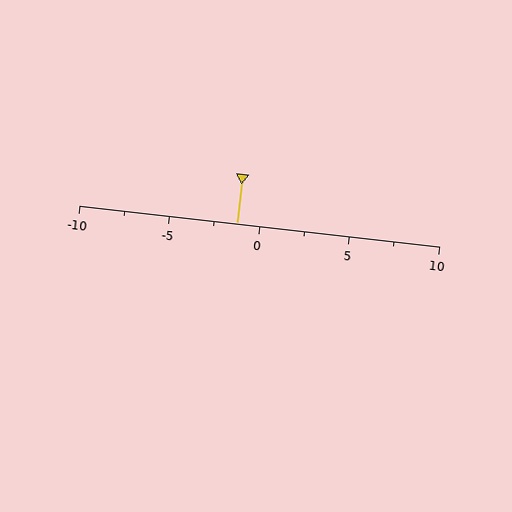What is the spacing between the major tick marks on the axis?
The major ticks are spaced 5 apart.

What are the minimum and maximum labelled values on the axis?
The axis runs from -10 to 10.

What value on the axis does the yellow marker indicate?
The marker indicates approximately -1.2.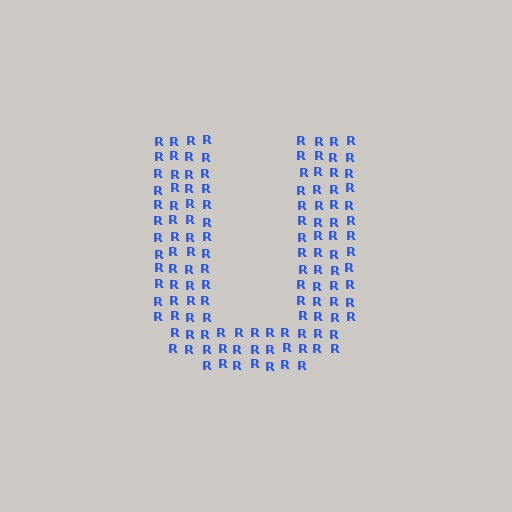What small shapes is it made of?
It is made of small letter R's.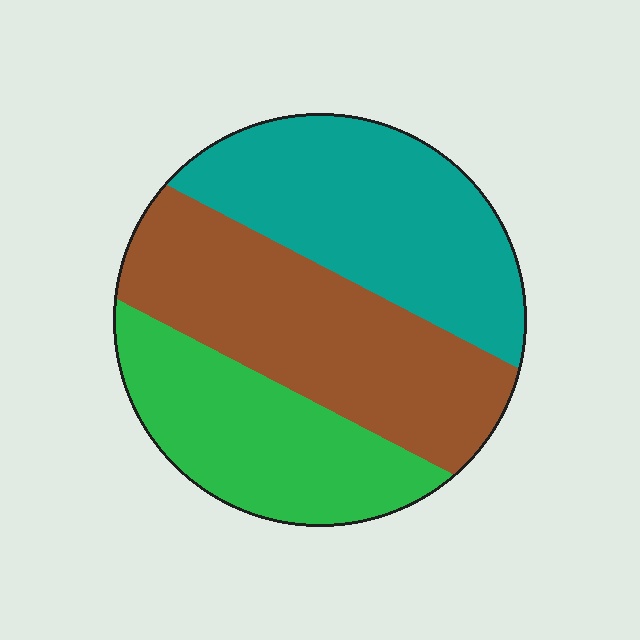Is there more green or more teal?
Teal.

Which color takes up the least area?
Green, at roughly 25%.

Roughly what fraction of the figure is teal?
Teal takes up about one third (1/3) of the figure.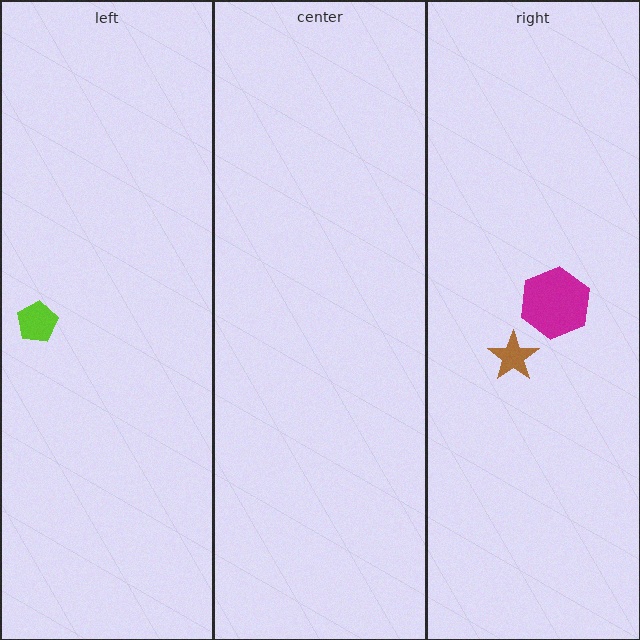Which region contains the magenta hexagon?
The right region.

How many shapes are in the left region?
1.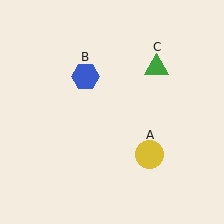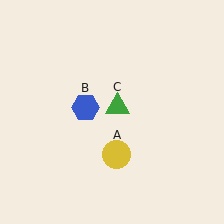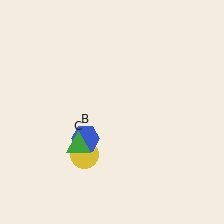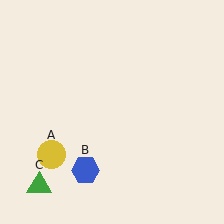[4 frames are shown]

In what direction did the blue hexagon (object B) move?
The blue hexagon (object B) moved down.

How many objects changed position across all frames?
3 objects changed position: yellow circle (object A), blue hexagon (object B), green triangle (object C).